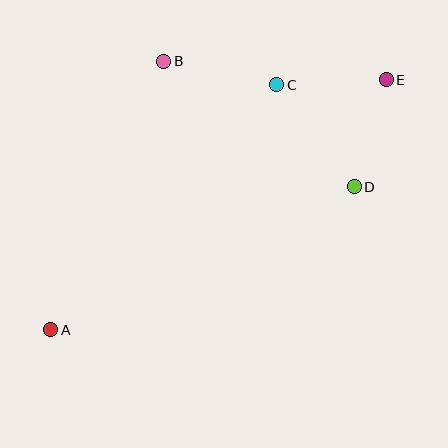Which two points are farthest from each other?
Points A and E are farthest from each other.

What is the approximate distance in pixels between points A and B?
The distance between A and B is approximately 291 pixels.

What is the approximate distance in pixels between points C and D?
The distance between C and D is approximately 128 pixels.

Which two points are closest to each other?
Points C and E are closest to each other.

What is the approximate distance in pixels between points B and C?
The distance between B and C is approximately 115 pixels.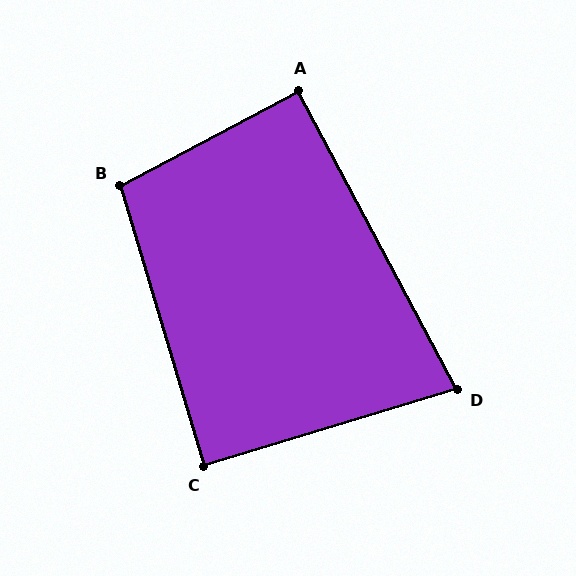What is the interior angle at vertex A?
Approximately 90 degrees (approximately right).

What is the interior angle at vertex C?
Approximately 90 degrees (approximately right).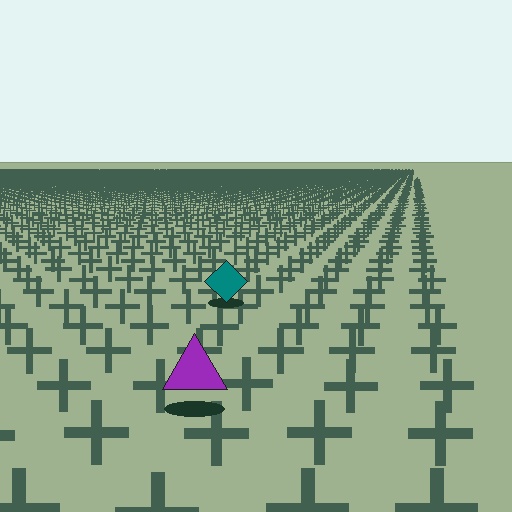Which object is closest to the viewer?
The purple triangle is closest. The texture marks near it are larger and more spread out.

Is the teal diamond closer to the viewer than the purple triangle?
No. The purple triangle is closer — you can tell from the texture gradient: the ground texture is coarser near it.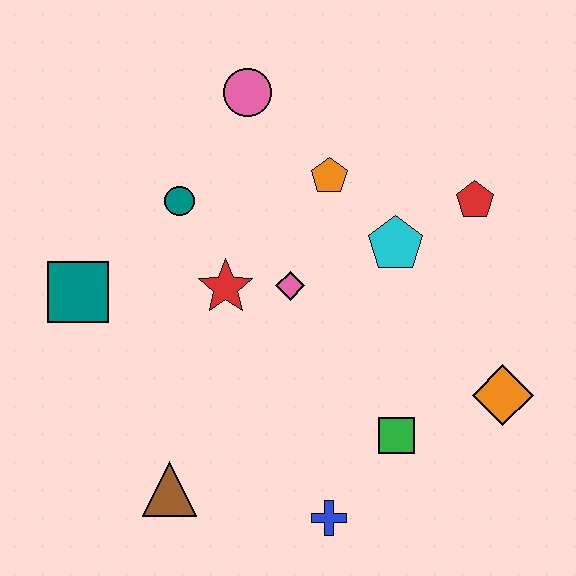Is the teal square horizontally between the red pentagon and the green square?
No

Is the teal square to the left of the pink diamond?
Yes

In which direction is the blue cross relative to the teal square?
The blue cross is to the right of the teal square.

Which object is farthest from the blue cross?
The pink circle is farthest from the blue cross.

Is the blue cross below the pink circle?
Yes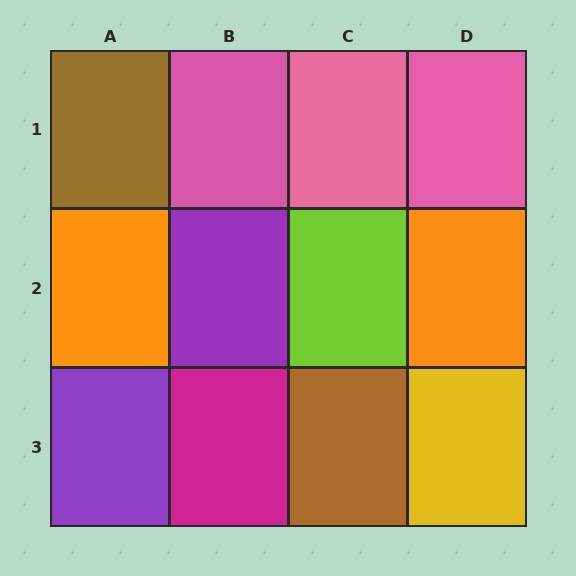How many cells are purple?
2 cells are purple.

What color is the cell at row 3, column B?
Magenta.